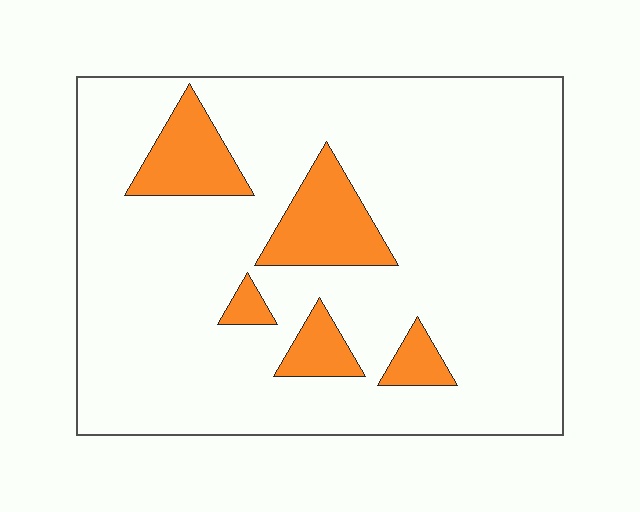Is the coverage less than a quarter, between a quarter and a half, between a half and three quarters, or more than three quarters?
Less than a quarter.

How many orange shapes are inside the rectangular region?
5.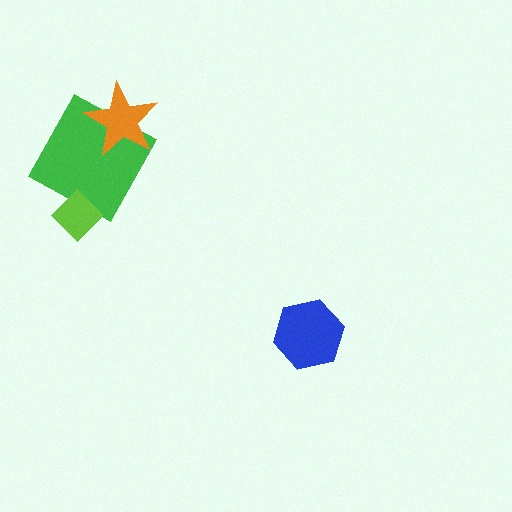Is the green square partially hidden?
Yes, it is partially covered by another shape.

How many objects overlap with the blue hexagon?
0 objects overlap with the blue hexagon.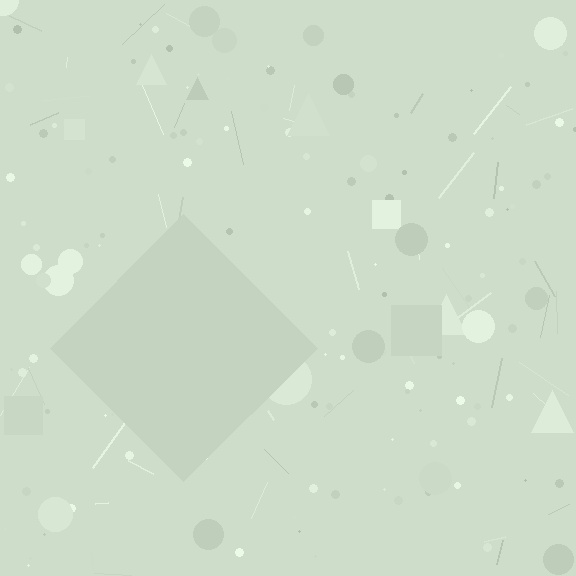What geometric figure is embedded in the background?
A diamond is embedded in the background.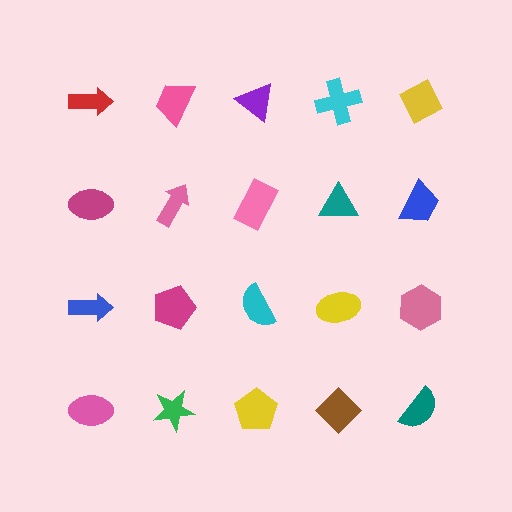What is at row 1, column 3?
A purple triangle.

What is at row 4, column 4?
A brown diamond.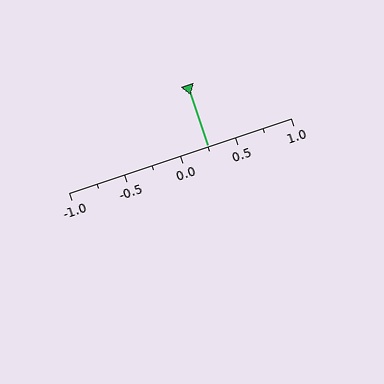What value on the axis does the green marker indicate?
The marker indicates approximately 0.25.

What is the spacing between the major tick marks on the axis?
The major ticks are spaced 0.5 apart.